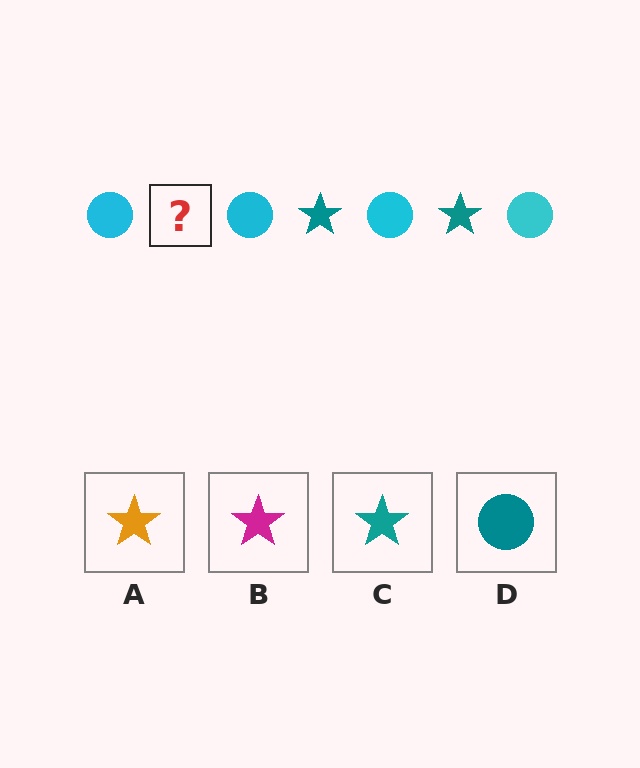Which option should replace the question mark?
Option C.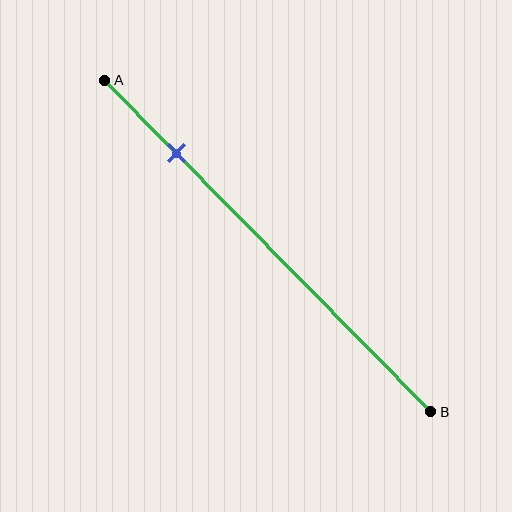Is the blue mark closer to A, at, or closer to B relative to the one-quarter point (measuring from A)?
The blue mark is approximately at the one-quarter point of segment AB.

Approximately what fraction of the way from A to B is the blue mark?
The blue mark is approximately 20% of the way from A to B.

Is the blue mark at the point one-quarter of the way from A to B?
Yes, the mark is approximately at the one-quarter point.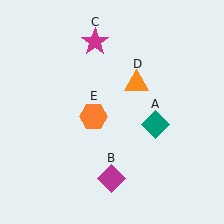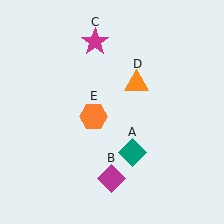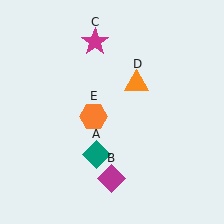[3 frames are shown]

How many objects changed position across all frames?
1 object changed position: teal diamond (object A).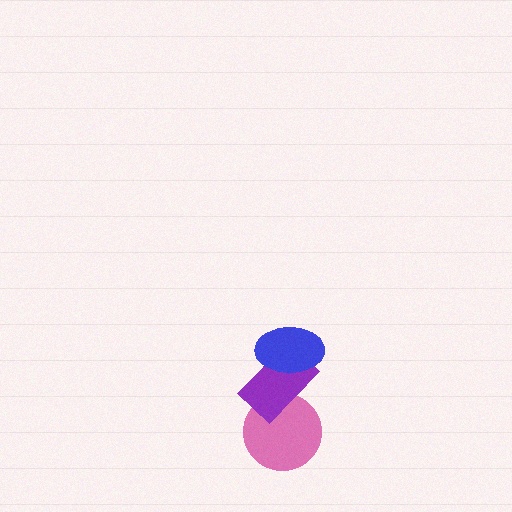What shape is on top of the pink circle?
The purple rectangle is on top of the pink circle.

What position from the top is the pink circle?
The pink circle is 3rd from the top.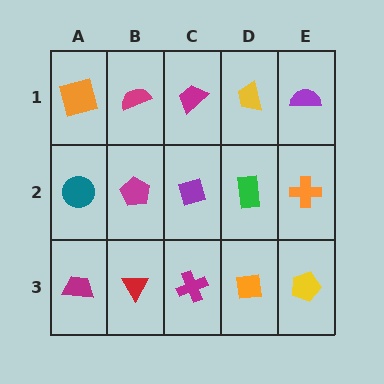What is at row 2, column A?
A teal circle.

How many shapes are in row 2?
5 shapes.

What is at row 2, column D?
A green rectangle.